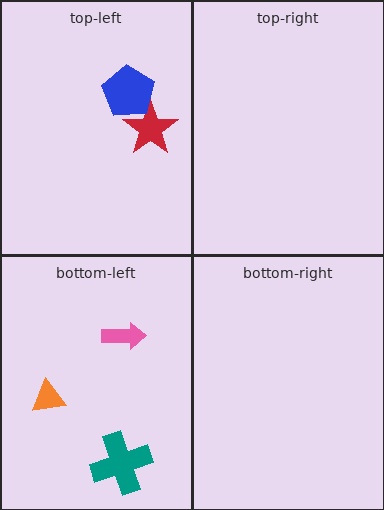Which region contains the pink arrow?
The bottom-left region.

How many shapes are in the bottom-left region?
3.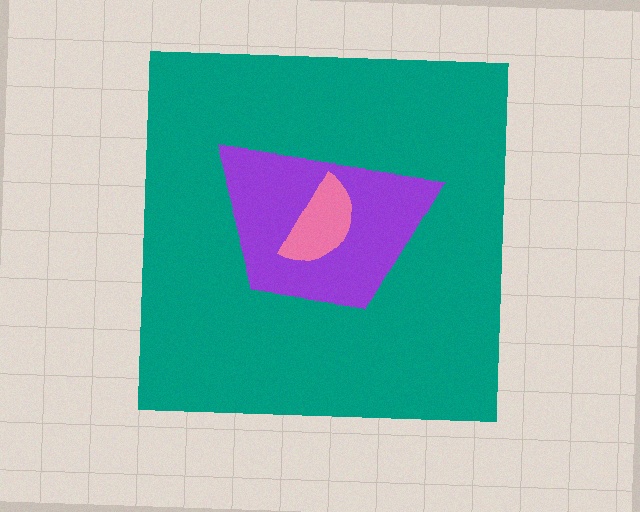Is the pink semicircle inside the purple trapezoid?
Yes.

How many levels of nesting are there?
3.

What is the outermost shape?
The teal square.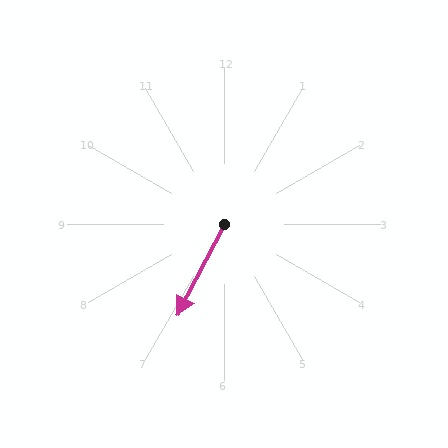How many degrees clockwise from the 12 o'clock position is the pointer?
Approximately 207 degrees.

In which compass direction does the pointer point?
Southwest.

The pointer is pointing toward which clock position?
Roughly 7 o'clock.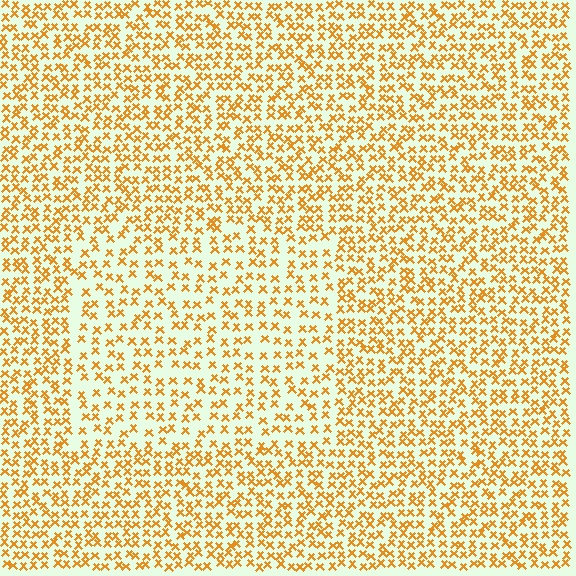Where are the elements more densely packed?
The elements are more densely packed outside the rectangle boundary.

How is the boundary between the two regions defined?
The boundary is defined by a change in element density (approximately 1.6x ratio). All elements are the same color, size, and shape.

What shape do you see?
I see a rectangle.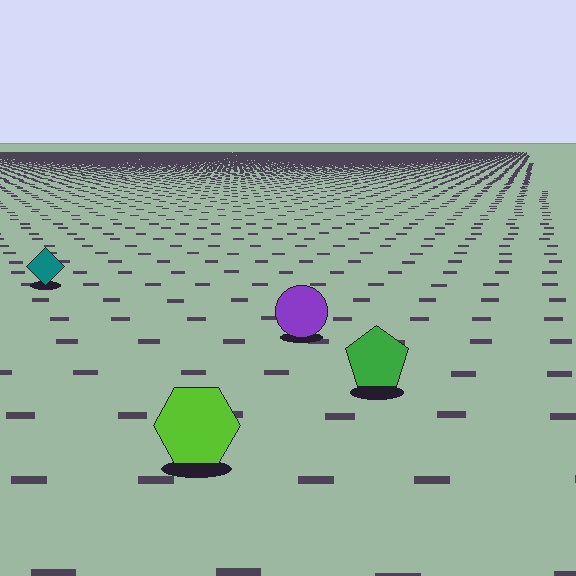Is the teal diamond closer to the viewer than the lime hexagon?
No. The lime hexagon is closer — you can tell from the texture gradient: the ground texture is coarser near it.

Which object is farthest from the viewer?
The teal diamond is farthest from the viewer. It appears smaller and the ground texture around it is denser.